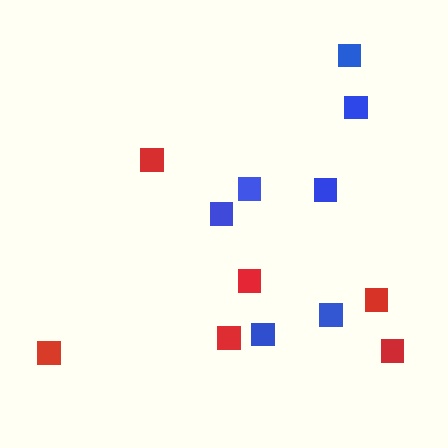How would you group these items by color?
There are 2 groups: one group of red squares (6) and one group of blue squares (7).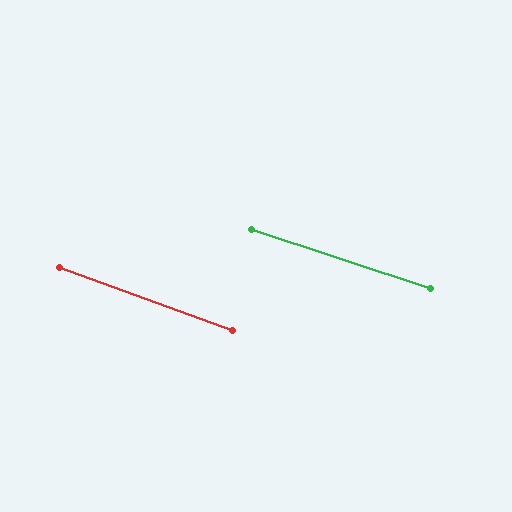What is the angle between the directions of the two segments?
Approximately 2 degrees.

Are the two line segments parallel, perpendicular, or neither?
Parallel — their directions differ by only 1.6°.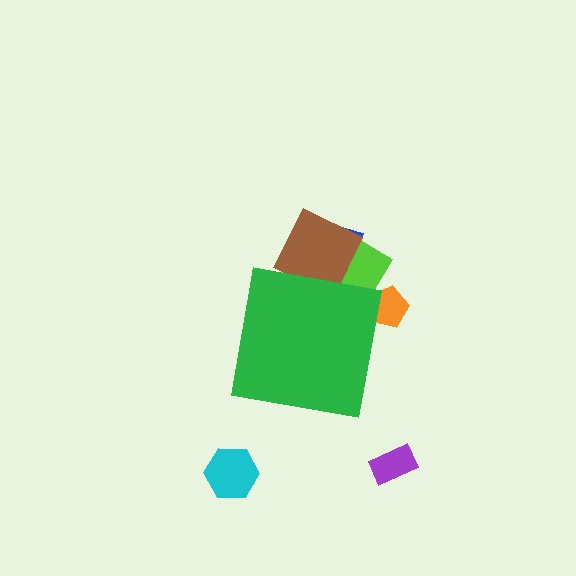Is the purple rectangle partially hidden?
No, the purple rectangle is fully visible.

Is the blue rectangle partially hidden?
Yes, the blue rectangle is partially hidden behind the green square.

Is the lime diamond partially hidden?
Yes, the lime diamond is partially hidden behind the green square.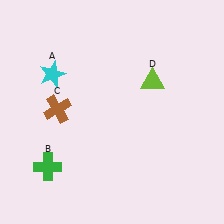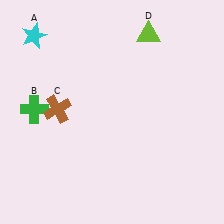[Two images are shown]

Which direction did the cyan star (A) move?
The cyan star (A) moved up.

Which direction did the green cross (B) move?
The green cross (B) moved up.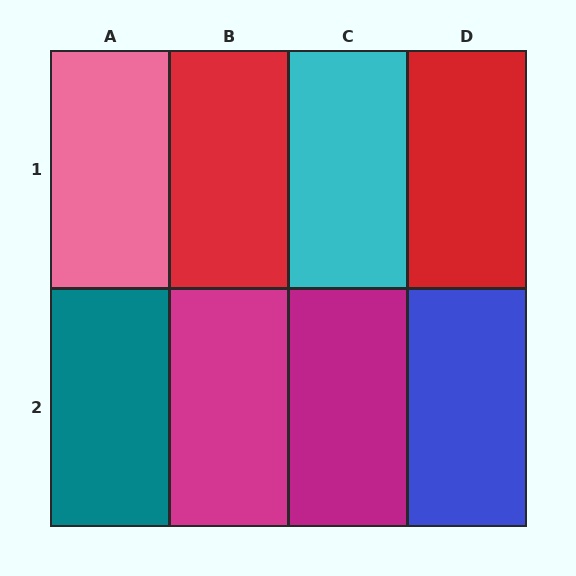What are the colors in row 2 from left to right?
Teal, magenta, magenta, blue.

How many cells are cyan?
1 cell is cyan.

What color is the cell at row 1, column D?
Red.